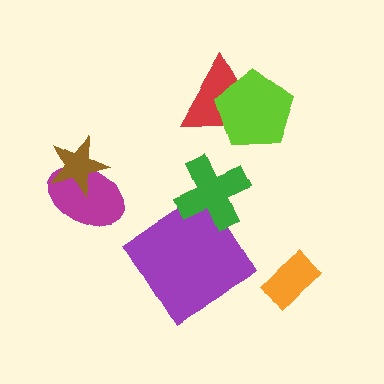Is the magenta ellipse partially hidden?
Yes, it is partially covered by another shape.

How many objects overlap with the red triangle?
1 object overlaps with the red triangle.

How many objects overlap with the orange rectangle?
0 objects overlap with the orange rectangle.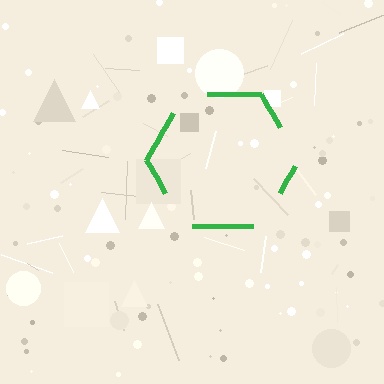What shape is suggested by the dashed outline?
The dashed outline suggests a hexagon.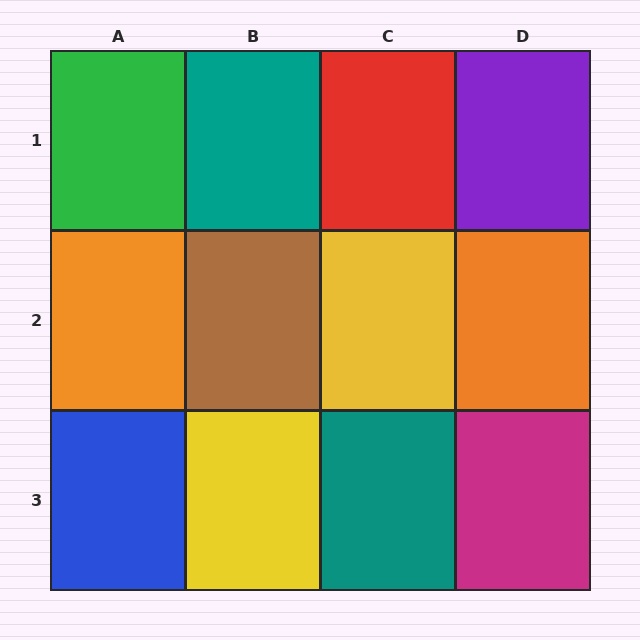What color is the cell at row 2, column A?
Orange.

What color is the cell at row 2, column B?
Brown.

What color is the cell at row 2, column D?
Orange.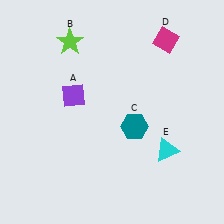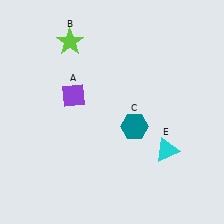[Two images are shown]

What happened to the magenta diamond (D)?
The magenta diamond (D) was removed in Image 2. It was in the top-right area of Image 1.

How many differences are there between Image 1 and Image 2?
There is 1 difference between the two images.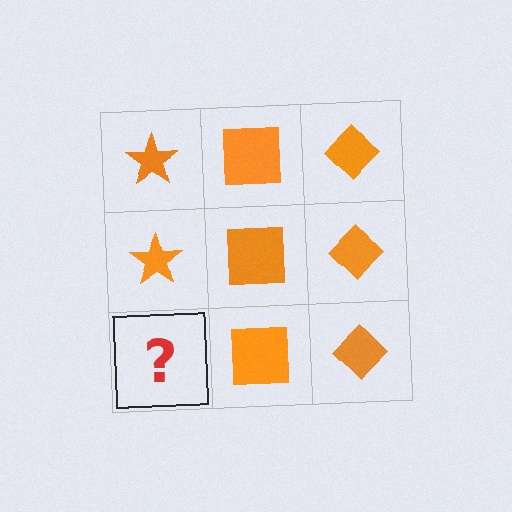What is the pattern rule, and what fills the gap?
The rule is that each column has a consistent shape. The gap should be filled with an orange star.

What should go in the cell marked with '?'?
The missing cell should contain an orange star.